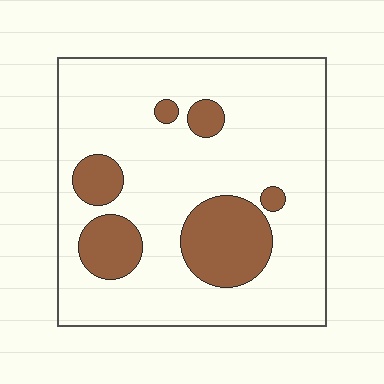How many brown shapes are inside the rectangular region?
6.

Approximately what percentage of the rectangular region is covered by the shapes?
Approximately 20%.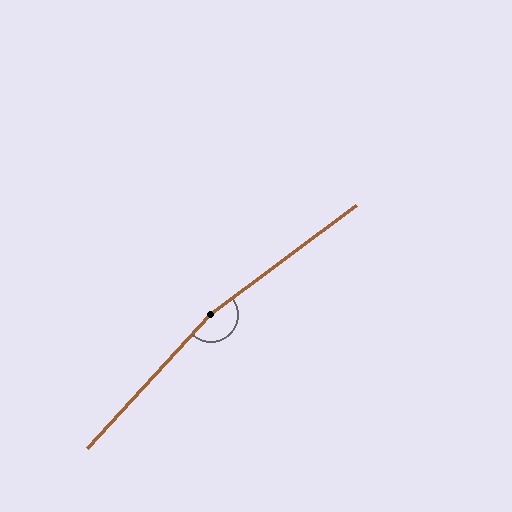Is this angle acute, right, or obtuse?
It is obtuse.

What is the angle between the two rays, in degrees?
Approximately 170 degrees.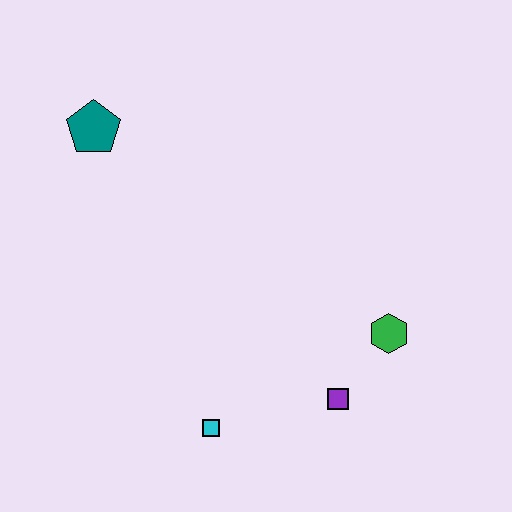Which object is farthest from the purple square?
The teal pentagon is farthest from the purple square.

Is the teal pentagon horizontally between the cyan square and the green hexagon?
No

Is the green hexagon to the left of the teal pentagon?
No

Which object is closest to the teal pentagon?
The cyan square is closest to the teal pentagon.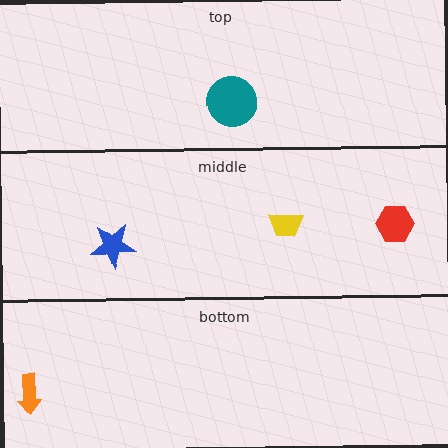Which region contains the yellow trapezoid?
The middle region.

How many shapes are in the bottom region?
1.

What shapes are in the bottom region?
The orange arrow.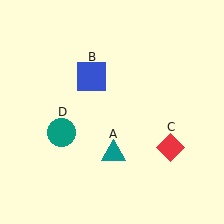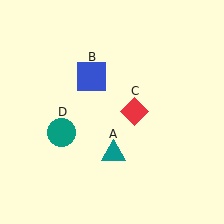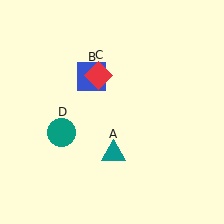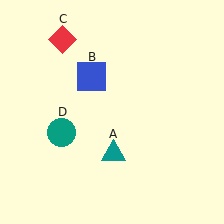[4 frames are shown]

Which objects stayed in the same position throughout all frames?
Teal triangle (object A) and blue square (object B) and teal circle (object D) remained stationary.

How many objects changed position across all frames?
1 object changed position: red diamond (object C).